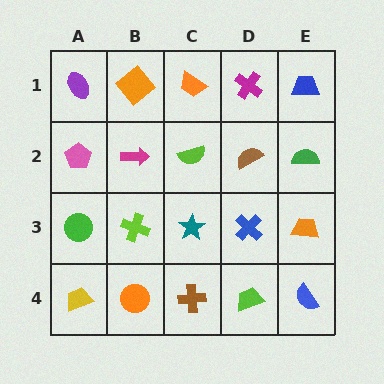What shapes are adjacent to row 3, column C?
A lime semicircle (row 2, column C), a brown cross (row 4, column C), a lime cross (row 3, column B), a blue cross (row 3, column D).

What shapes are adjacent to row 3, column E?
A green semicircle (row 2, column E), a blue semicircle (row 4, column E), a blue cross (row 3, column D).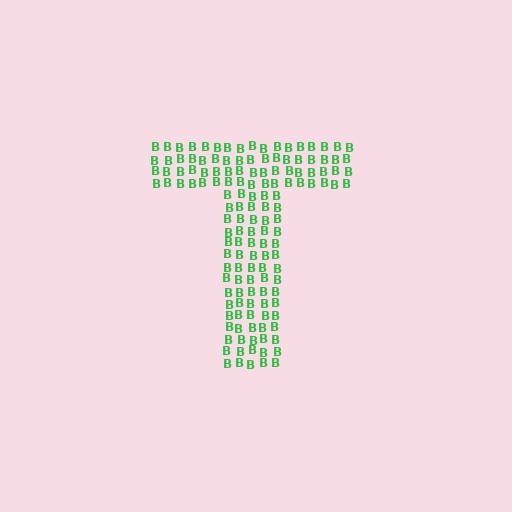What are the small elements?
The small elements are letter B's.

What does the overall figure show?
The overall figure shows the letter T.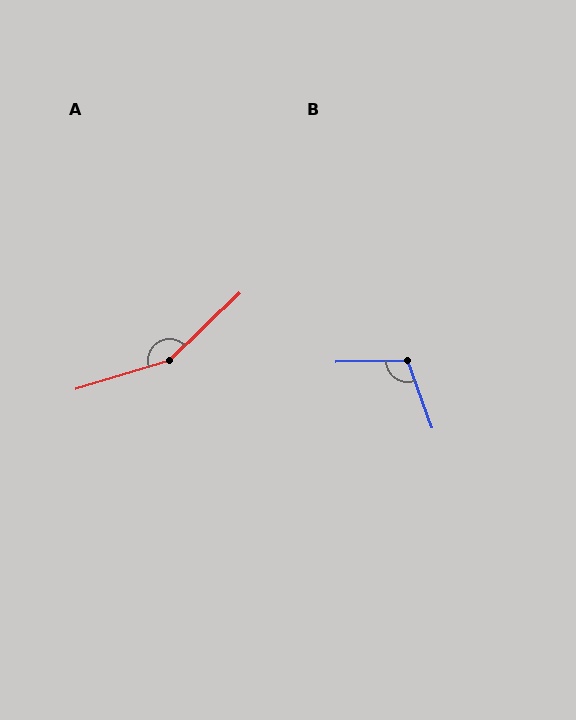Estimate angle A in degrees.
Approximately 153 degrees.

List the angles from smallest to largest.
B (109°), A (153°).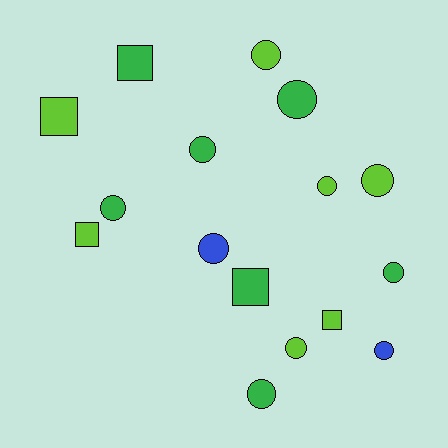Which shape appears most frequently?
Circle, with 11 objects.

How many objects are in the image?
There are 16 objects.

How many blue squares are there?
There are no blue squares.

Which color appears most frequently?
Green, with 7 objects.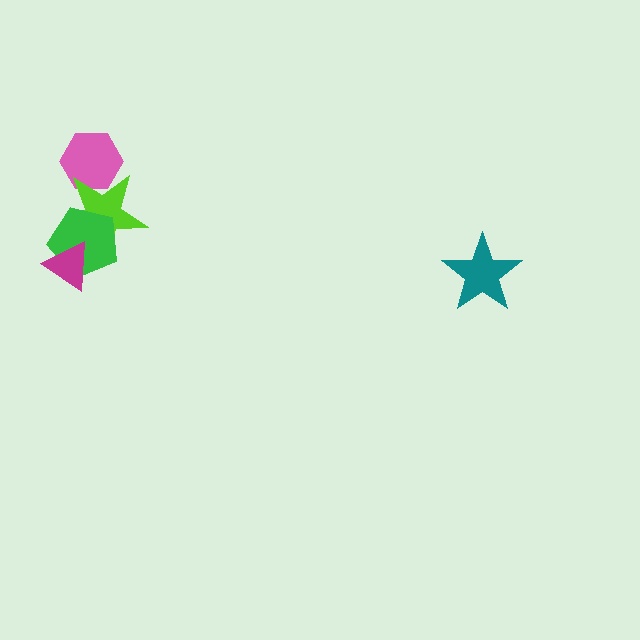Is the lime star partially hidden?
Yes, it is partially covered by another shape.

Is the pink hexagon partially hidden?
Yes, it is partially covered by another shape.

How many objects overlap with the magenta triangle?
2 objects overlap with the magenta triangle.